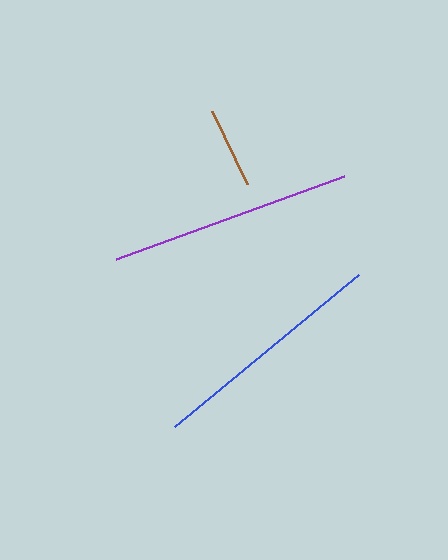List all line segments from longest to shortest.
From longest to shortest: purple, blue, brown.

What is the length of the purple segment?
The purple segment is approximately 243 pixels long.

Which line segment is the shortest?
The brown line is the shortest at approximately 81 pixels.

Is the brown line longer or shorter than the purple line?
The purple line is longer than the brown line.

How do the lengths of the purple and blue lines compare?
The purple and blue lines are approximately the same length.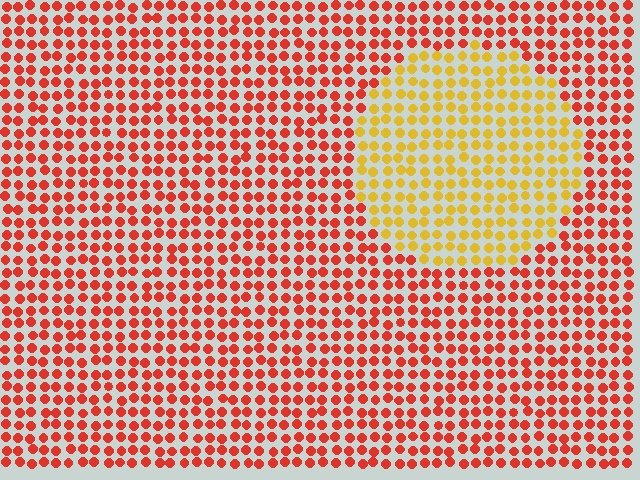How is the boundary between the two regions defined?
The boundary is defined purely by a slight shift in hue (about 45 degrees). Spacing, size, and orientation are identical on both sides.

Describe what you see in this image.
The image is filled with small red elements in a uniform arrangement. A circle-shaped region is visible where the elements are tinted to a slightly different hue, forming a subtle color boundary.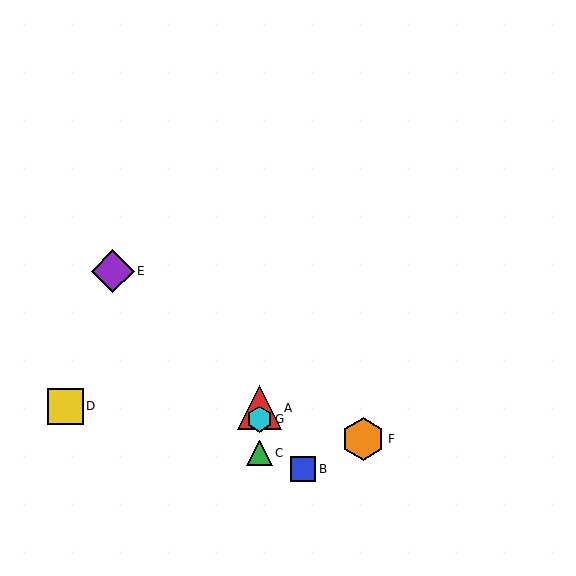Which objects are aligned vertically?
Objects A, C, G are aligned vertically.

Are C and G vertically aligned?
Yes, both are at x≈260.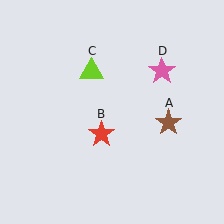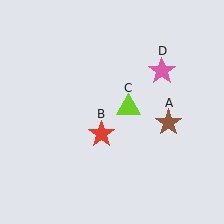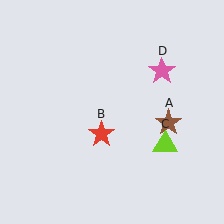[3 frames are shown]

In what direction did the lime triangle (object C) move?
The lime triangle (object C) moved down and to the right.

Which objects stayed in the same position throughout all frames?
Brown star (object A) and red star (object B) and pink star (object D) remained stationary.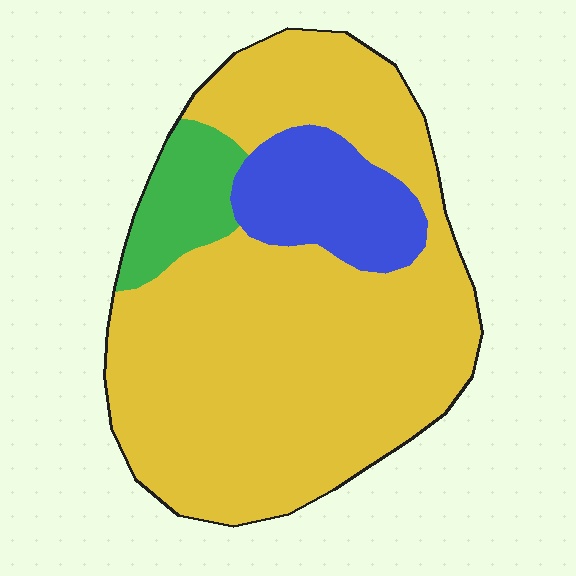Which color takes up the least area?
Green, at roughly 10%.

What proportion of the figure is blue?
Blue takes up less than a quarter of the figure.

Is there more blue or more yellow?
Yellow.